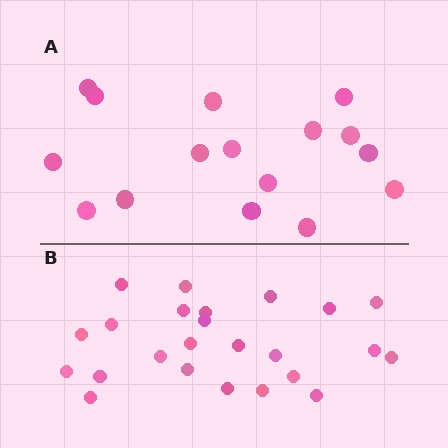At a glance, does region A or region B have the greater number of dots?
Region B (the bottom region) has more dots.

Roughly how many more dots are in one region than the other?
Region B has roughly 8 or so more dots than region A.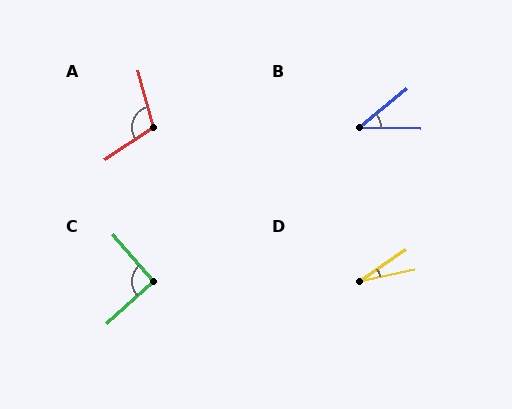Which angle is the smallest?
D, at approximately 22 degrees.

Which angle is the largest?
A, at approximately 108 degrees.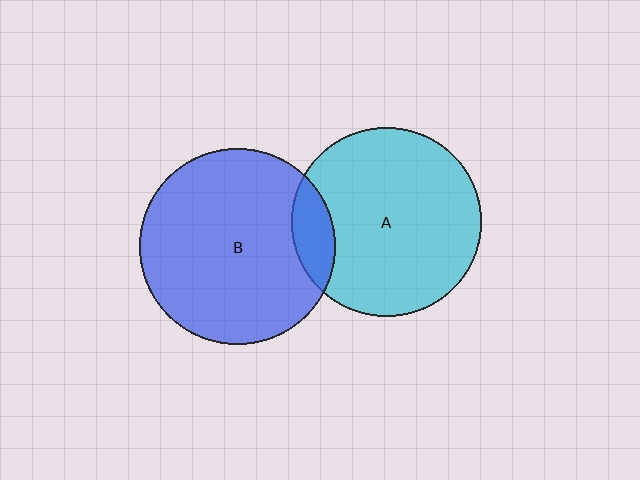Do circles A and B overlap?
Yes.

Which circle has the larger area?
Circle B (blue).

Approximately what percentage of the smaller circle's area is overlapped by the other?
Approximately 10%.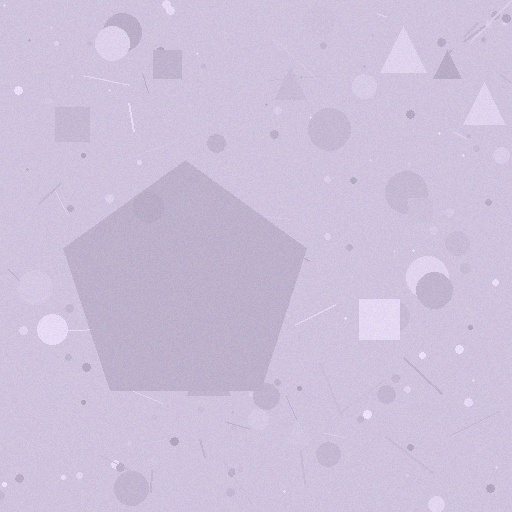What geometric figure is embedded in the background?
A pentagon is embedded in the background.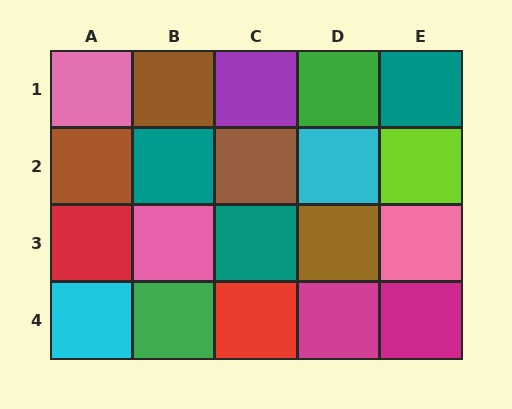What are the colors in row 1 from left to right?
Pink, brown, purple, green, teal.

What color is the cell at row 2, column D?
Cyan.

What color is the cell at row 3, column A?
Red.